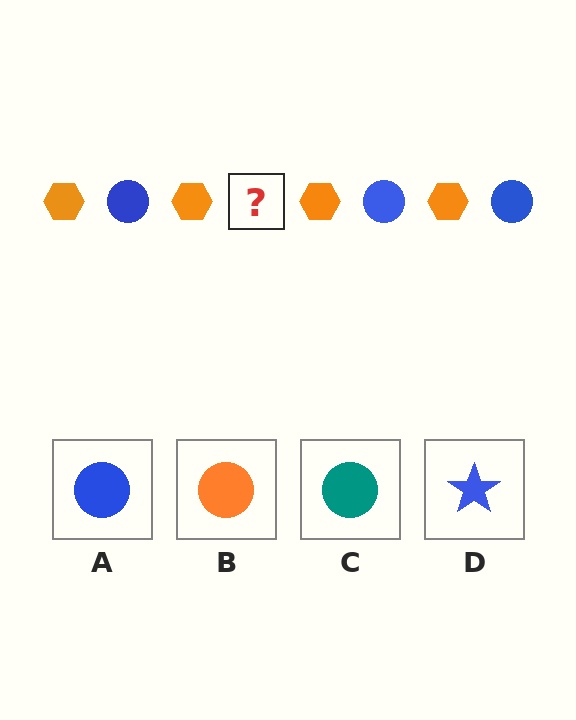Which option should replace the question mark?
Option A.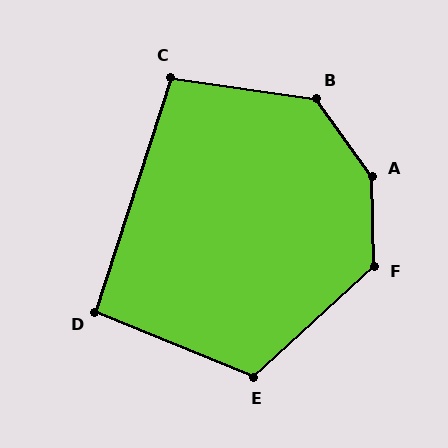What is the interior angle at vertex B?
Approximately 134 degrees (obtuse).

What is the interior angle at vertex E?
Approximately 115 degrees (obtuse).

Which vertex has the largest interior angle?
A, at approximately 145 degrees.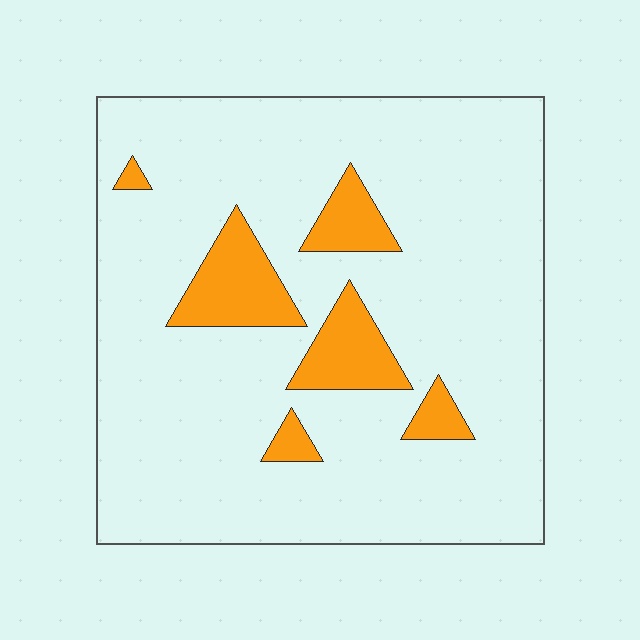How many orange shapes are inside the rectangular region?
6.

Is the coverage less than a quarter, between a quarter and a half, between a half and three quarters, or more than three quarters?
Less than a quarter.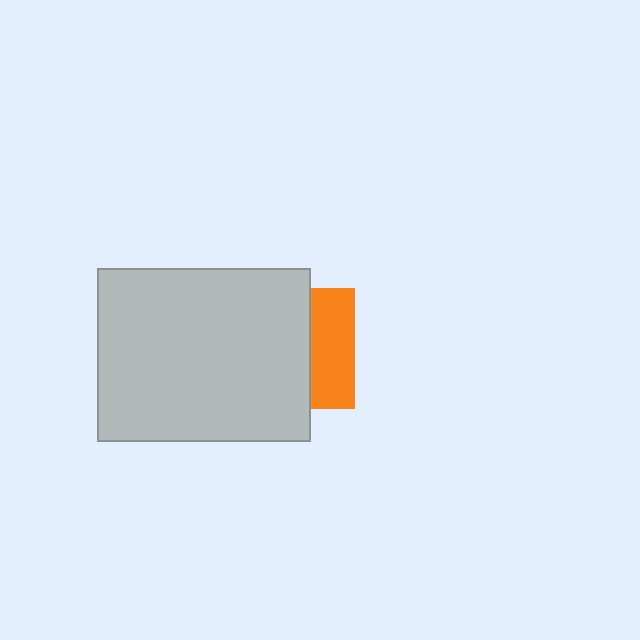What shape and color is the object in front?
The object in front is a light gray rectangle.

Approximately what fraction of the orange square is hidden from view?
Roughly 64% of the orange square is hidden behind the light gray rectangle.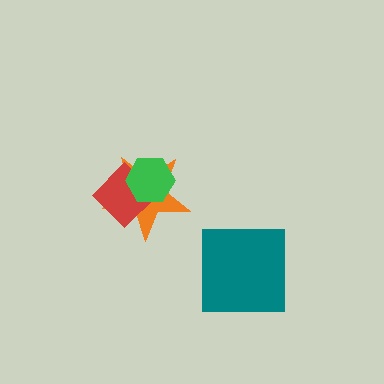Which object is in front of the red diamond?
The green hexagon is in front of the red diamond.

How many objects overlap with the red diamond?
2 objects overlap with the red diamond.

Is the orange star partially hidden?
Yes, it is partially covered by another shape.